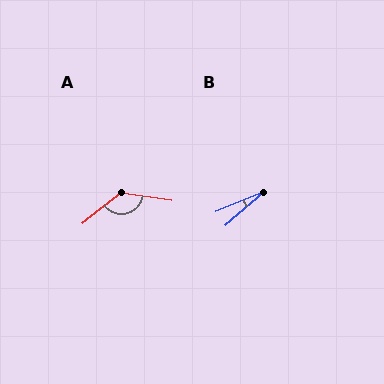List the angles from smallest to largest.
B (19°), A (133°).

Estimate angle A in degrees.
Approximately 133 degrees.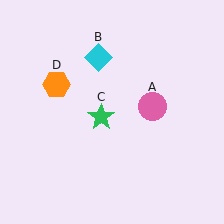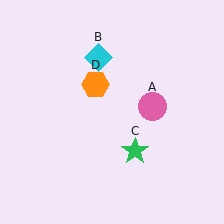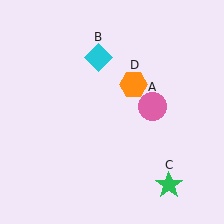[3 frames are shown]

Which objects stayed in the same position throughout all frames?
Pink circle (object A) and cyan diamond (object B) remained stationary.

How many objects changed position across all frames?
2 objects changed position: green star (object C), orange hexagon (object D).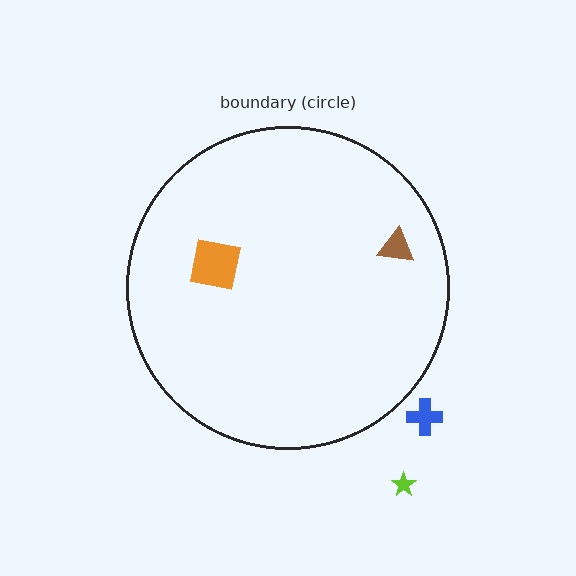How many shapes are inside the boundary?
2 inside, 2 outside.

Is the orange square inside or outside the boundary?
Inside.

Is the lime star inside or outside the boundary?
Outside.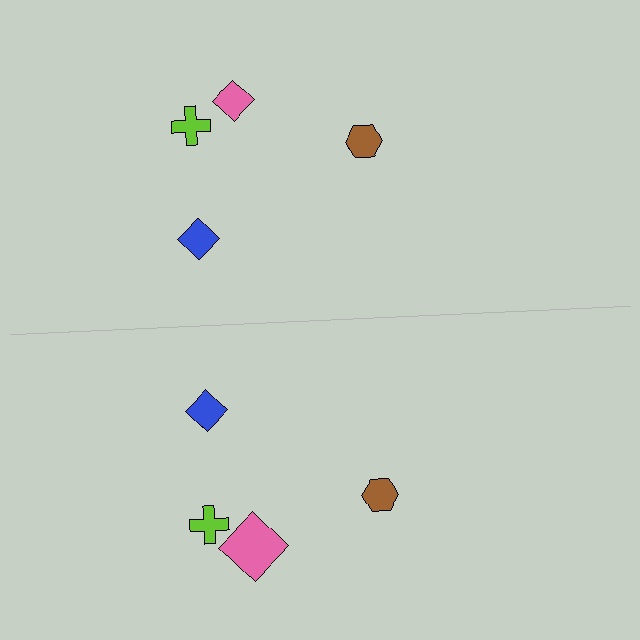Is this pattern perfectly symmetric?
No, the pattern is not perfectly symmetric. The pink diamond on the bottom side has a different size than its mirror counterpart.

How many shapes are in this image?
There are 8 shapes in this image.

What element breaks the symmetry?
The pink diamond on the bottom side has a different size than its mirror counterpart.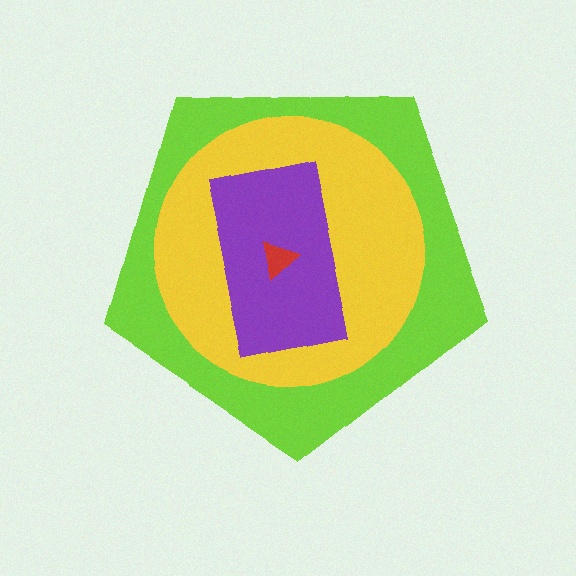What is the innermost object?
The red triangle.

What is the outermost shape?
The lime pentagon.